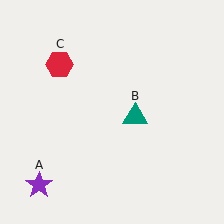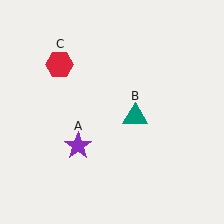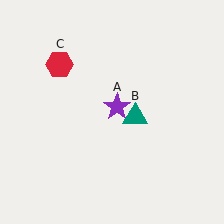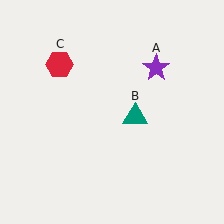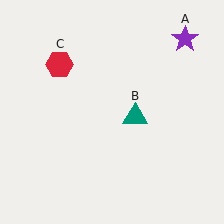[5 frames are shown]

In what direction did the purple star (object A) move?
The purple star (object A) moved up and to the right.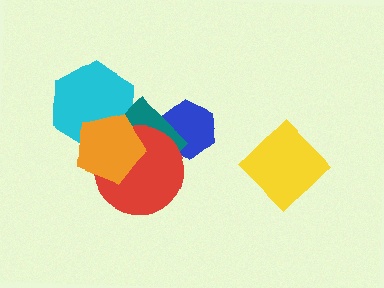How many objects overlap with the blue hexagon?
2 objects overlap with the blue hexagon.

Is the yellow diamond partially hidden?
No, no other shape covers it.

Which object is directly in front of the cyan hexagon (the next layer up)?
The teal rectangle is directly in front of the cyan hexagon.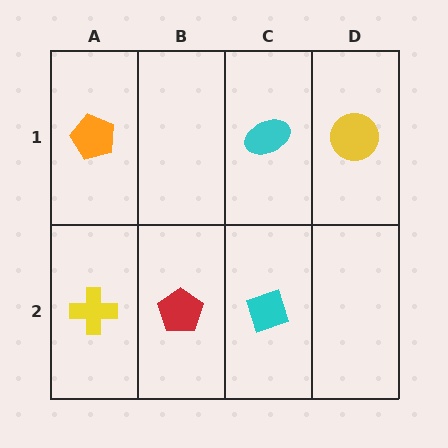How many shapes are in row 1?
3 shapes.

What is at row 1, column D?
A yellow circle.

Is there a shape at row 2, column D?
No, that cell is empty.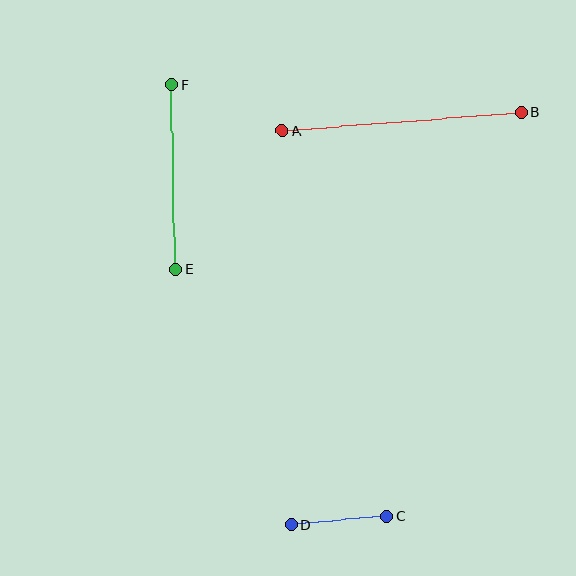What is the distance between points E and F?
The distance is approximately 184 pixels.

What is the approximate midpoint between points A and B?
The midpoint is at approximately (402, 121) pixels.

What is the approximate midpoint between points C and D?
The midpoint is at approximately (339, 521) pixels.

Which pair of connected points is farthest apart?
Points A and B are farthest apart.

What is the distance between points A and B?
The distance is approximately 240 pixels.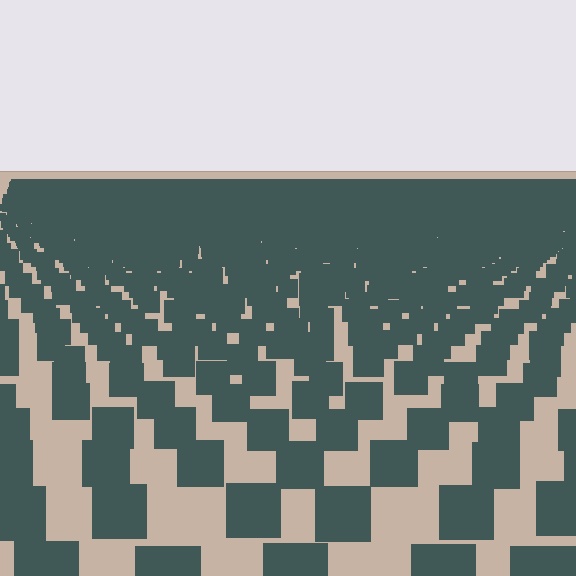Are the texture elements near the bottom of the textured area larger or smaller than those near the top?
Larger. Near the bottom, elements are closer to the viewer and appear at a bigger on-screen size.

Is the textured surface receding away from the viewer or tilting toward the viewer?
The surface is receding away from the viewer. Texture elements get smaller and denser toward the top.